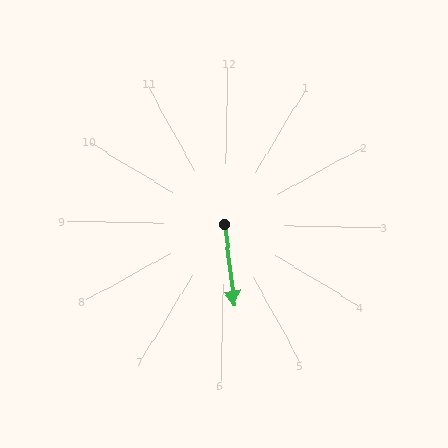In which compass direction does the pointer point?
South.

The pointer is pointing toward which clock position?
Roughly 6 o'clock.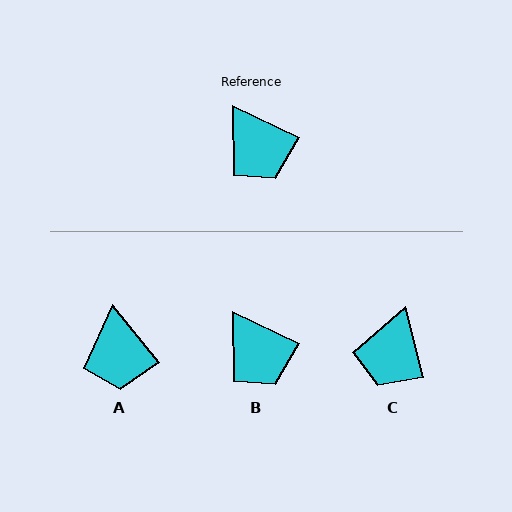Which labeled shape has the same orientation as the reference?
B.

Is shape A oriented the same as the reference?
No, it is off by about 26 degrees.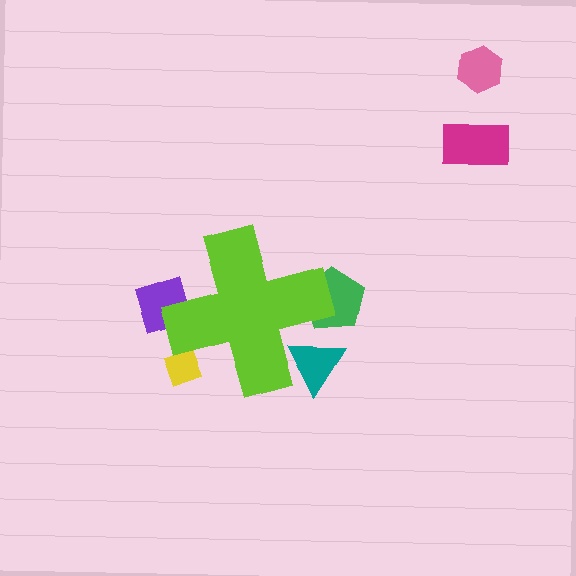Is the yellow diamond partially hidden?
Yes, the yellow diamond is partially hidden behind the lime cross.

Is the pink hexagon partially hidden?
No, the pink hexagon is fully visible.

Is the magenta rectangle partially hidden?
No, the magenta rectangle is fully visible.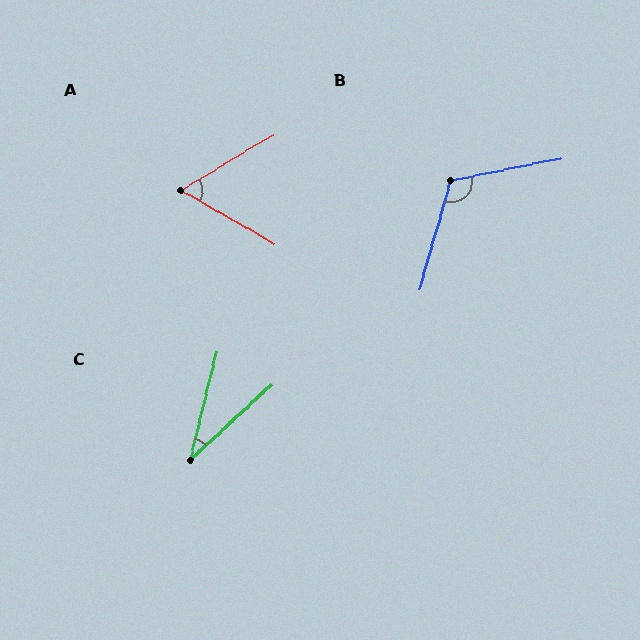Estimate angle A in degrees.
Approximately 61 degrees.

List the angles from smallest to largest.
C (33°), A (61°), B (117°).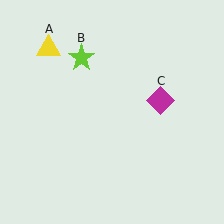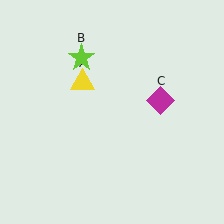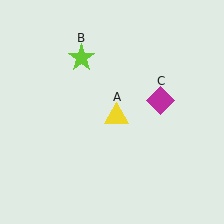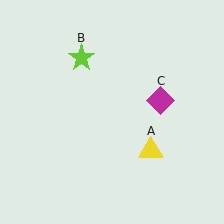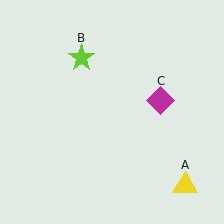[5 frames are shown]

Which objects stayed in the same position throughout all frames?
Lime star (object B) and magenta diamond (object C) remained stationary.